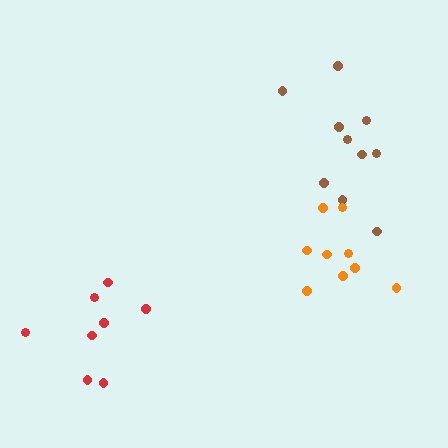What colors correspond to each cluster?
The clusters are colored: brown, orange, red.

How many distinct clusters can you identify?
There are 3 distinct clusters.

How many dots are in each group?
Group 1: 10 dots, Group 2: 9 dots, Group 3: 8 dots (27 total).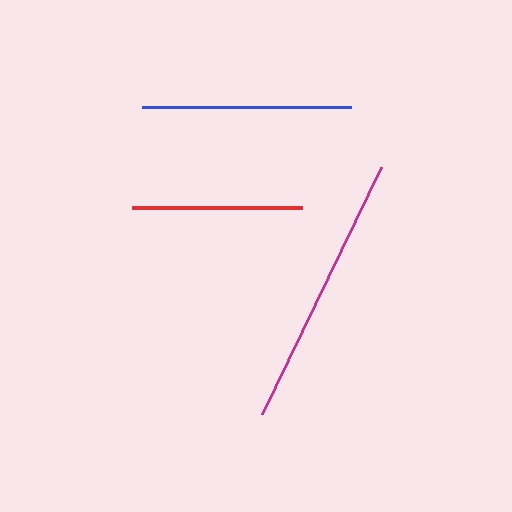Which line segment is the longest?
The magenta line is the longest at approximately 274 pixels.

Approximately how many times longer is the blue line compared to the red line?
The blue line is approximately 1.2 times the length of the red line.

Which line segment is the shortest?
The red line is the shortest at approximately 170 pixels.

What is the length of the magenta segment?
The magenta segment is approximately 274 pixels long.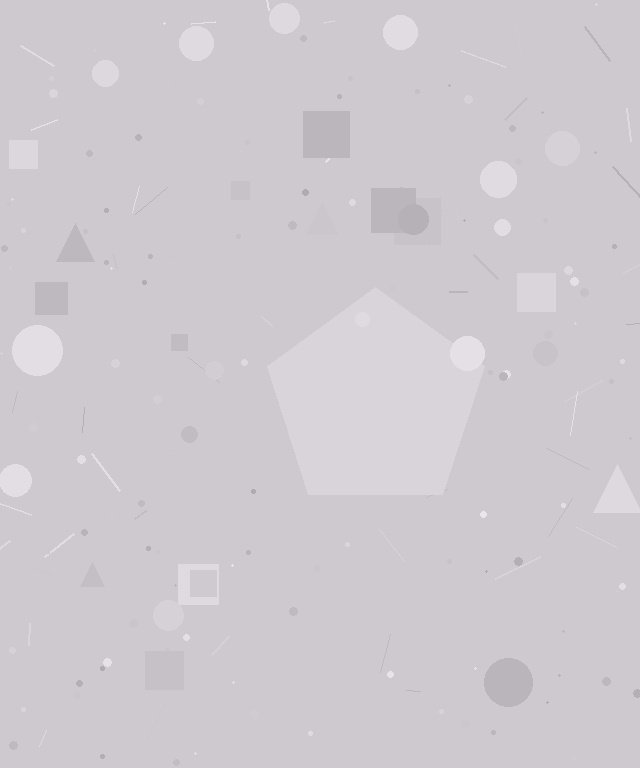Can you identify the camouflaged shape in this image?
The camouflaged shape is a pentagon.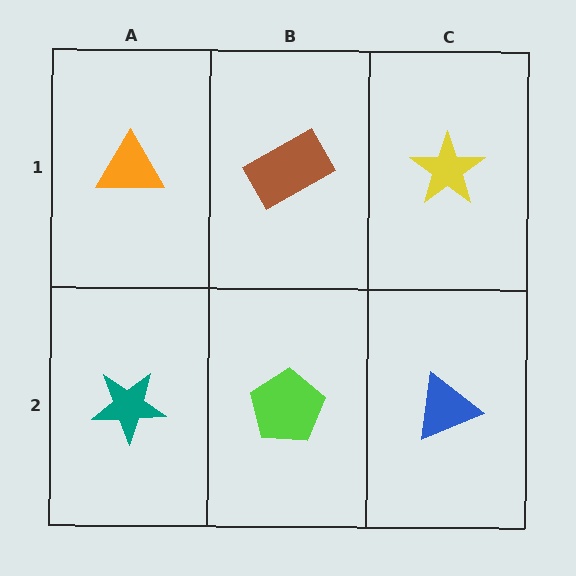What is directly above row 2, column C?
A yellow star.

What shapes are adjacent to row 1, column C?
A blue triangle (row 2, column C), a brown rectangle (row 1, column B).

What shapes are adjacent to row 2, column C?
A yellow star (row 1, column C), a lime pentagon (row 2, column B).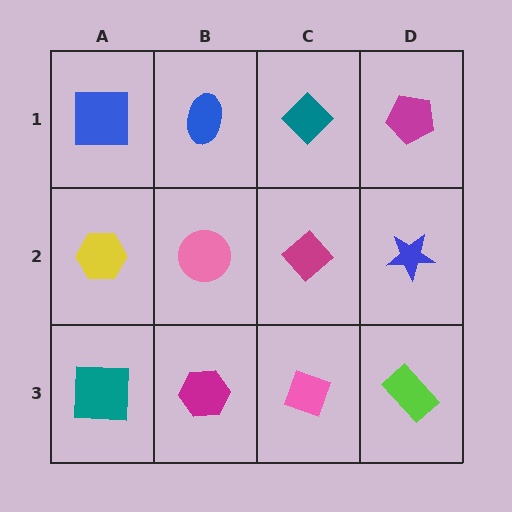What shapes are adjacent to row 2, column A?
A blue square (row 1, column A), a teal square (row 3, column A), a pink circle (row 2, column B).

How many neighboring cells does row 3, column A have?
2.